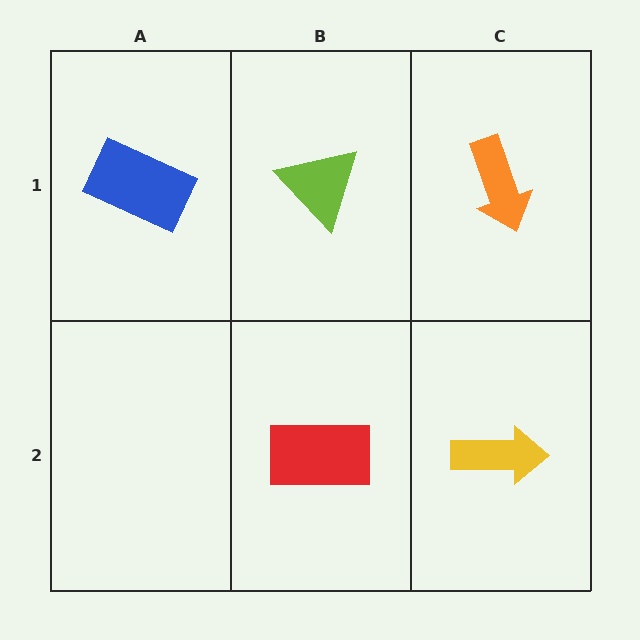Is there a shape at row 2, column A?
No, that cell is empty.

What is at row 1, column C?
An orange arrow.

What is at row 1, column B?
A lime triangle.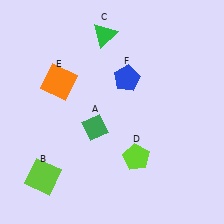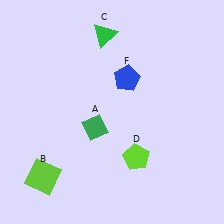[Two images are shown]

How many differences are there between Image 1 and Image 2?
There is 1 difference between the two images.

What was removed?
The orange square (E) was removed in Image 2.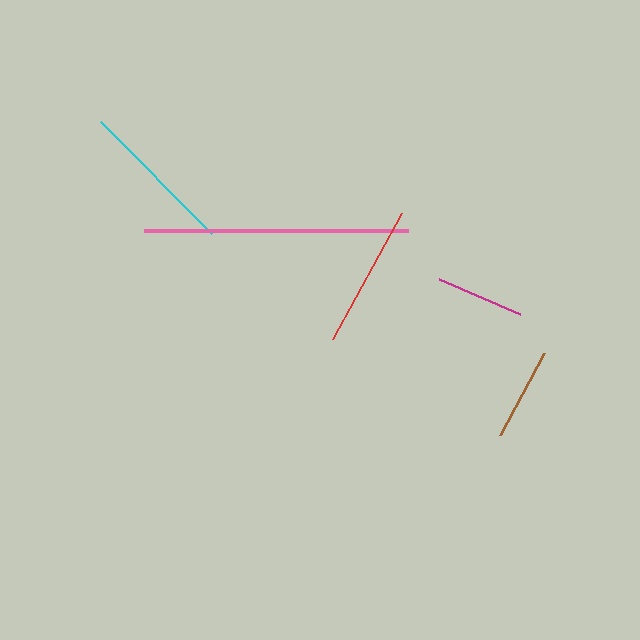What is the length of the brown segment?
The brown segment is approximately 92 pixels long.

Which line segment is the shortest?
The magenta line is the shortest at approximately 88 pixels.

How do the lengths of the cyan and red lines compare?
The cyan and red lines are approximately the same length.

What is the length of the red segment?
The red segment is approximately 144 pixels long.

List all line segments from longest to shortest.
From longest to shortest: pink, cyan, red, brown, magenta.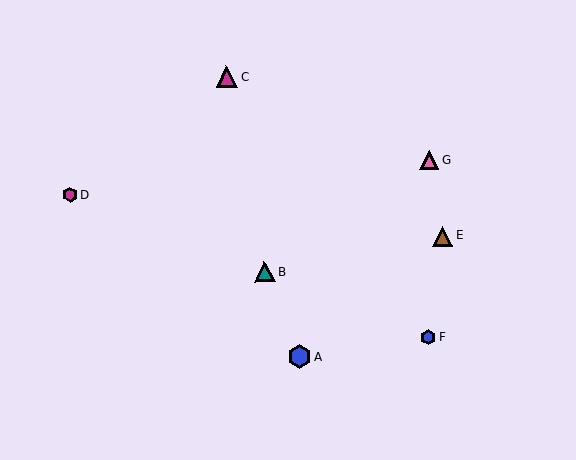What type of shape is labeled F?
Shape F is a blue hexagon.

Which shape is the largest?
The blue hexagon (labeled A) is the largest.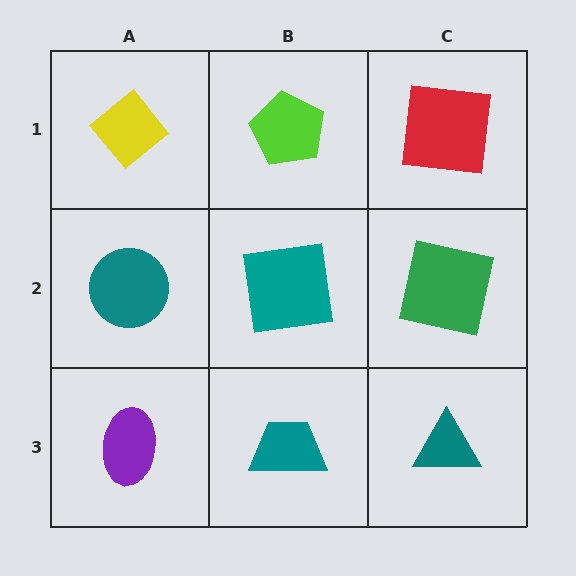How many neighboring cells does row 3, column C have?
2.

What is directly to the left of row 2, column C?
A teal square.